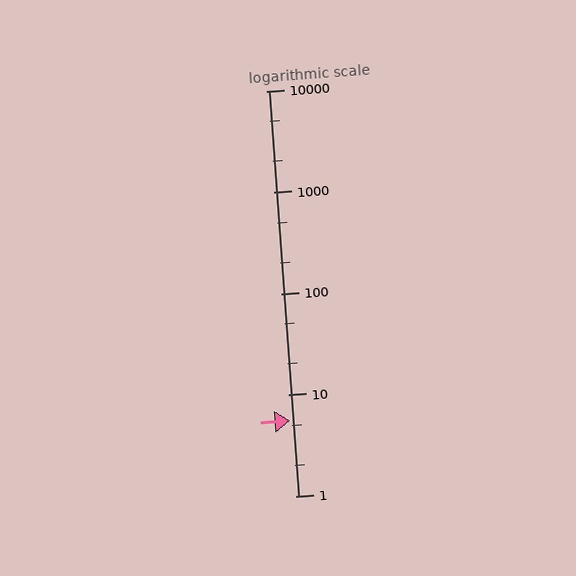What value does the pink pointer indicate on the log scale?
The pointer indicates approximately 5.5.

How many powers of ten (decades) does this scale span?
The scale spans 4 decades, from 1 to 10000.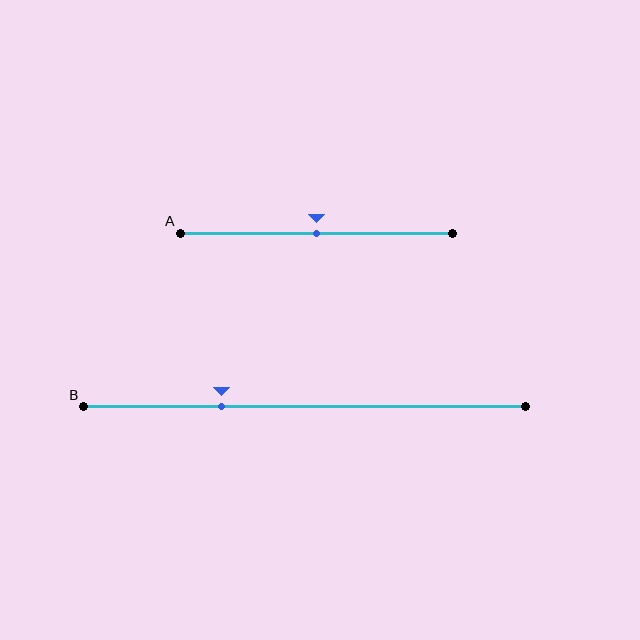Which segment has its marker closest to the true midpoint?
Segment A has its marker closest to the true midpoint.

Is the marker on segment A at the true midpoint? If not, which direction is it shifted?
Yes, the marker on segment A is at the true midpoint.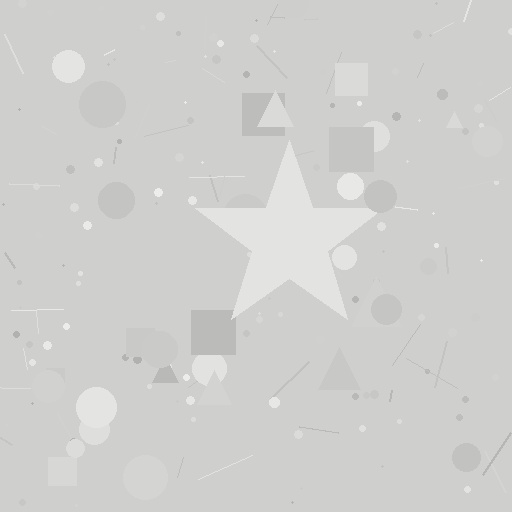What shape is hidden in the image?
A star is hidden in the image.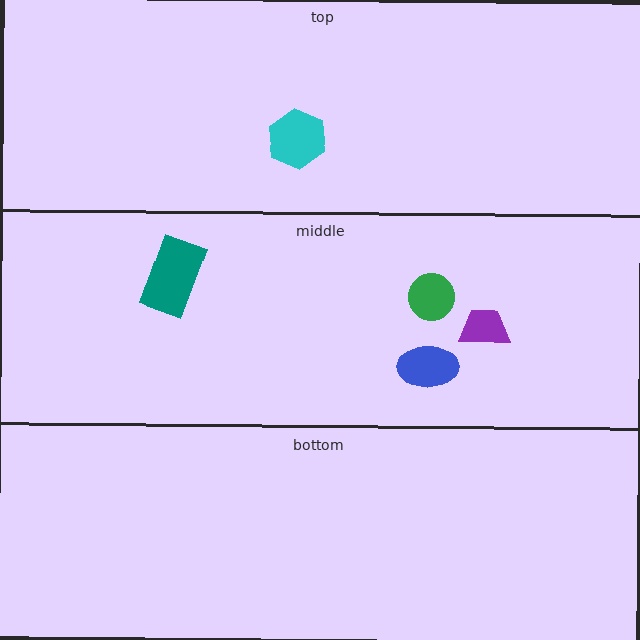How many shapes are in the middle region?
4.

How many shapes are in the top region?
1.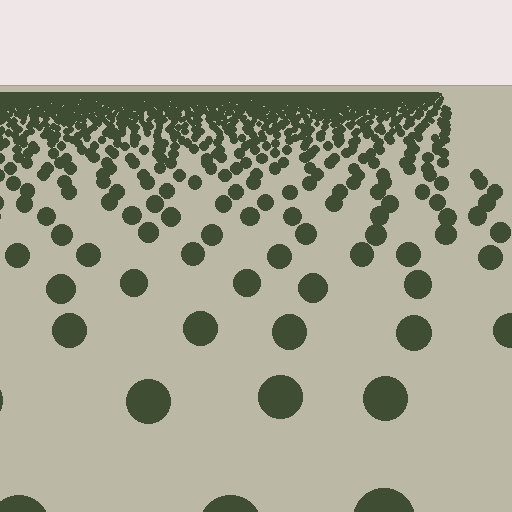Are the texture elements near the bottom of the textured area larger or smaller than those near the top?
Larger. Near the bottom, elements are closer to the viewer and appear at a bigger on-screen size.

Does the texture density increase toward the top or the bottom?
Density increases toward the top.